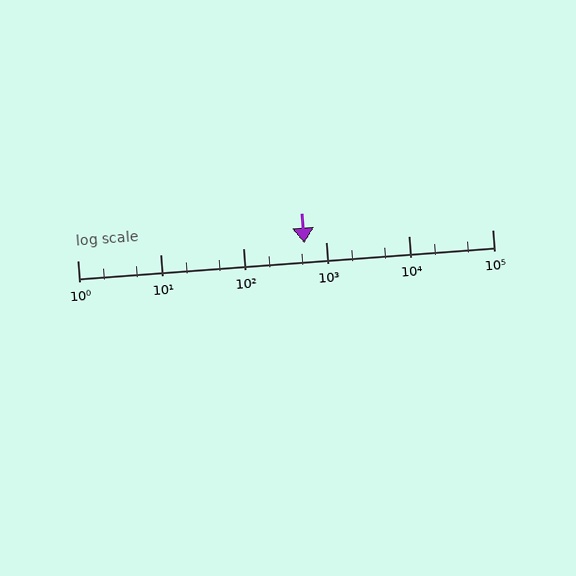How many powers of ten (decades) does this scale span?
The scale spans 5 decades, from 1 to 100000.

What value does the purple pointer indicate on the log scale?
The pointer indicates approximately 540.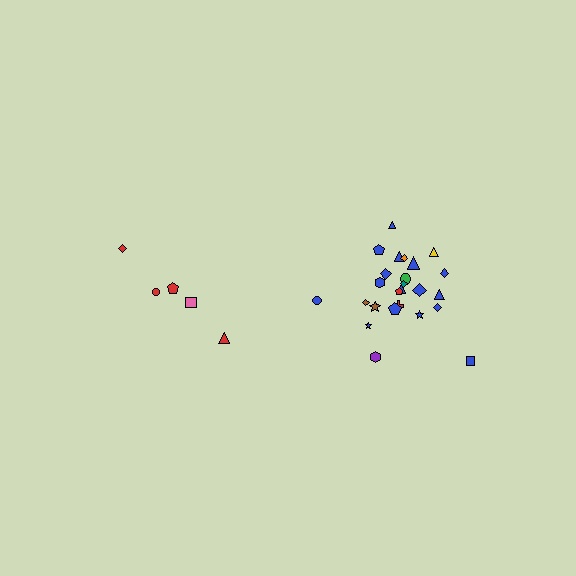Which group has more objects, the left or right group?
The right group.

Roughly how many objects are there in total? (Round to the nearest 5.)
Roughly 30 objects in total.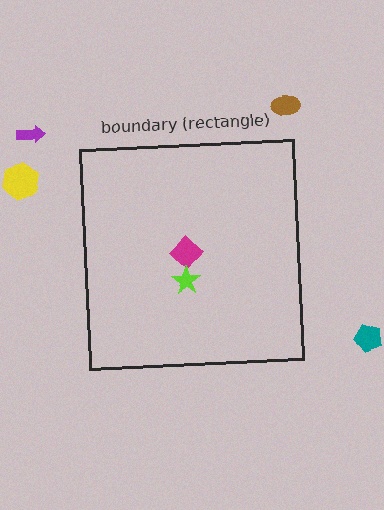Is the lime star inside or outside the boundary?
Inside.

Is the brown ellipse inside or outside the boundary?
Outside.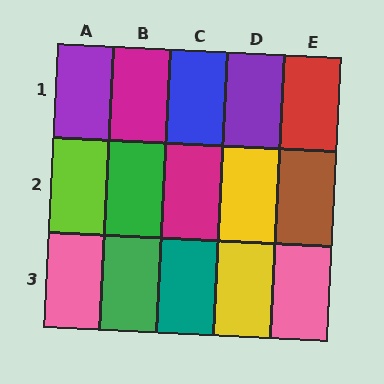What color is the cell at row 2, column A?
Lime.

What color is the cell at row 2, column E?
Brown.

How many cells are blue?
1 cell is blue.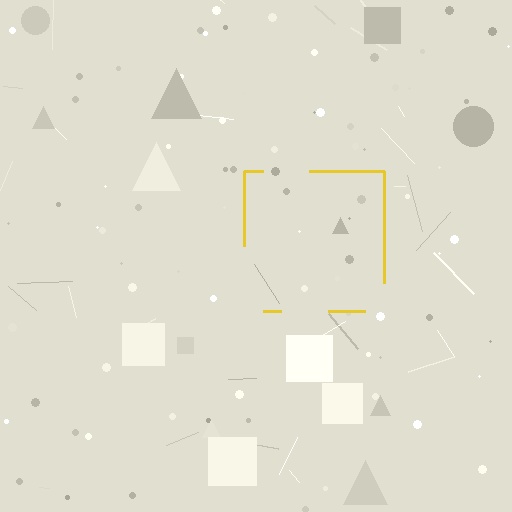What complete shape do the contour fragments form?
The contour fragments form a square.